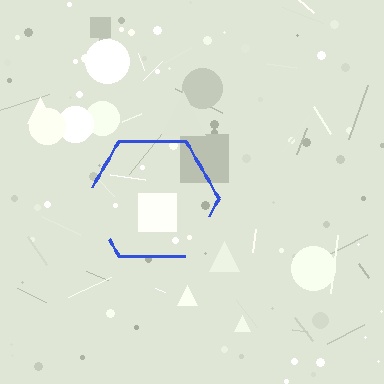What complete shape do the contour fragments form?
The contour fragments form a hexagon.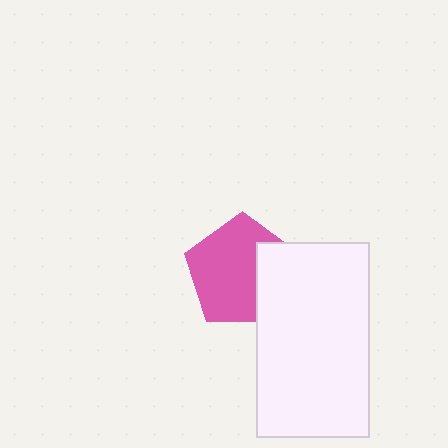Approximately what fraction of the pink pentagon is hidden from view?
Roughly 31% of the pink pentagon is hidden behind the white rectangle.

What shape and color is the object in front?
The object in front is a white rectangle.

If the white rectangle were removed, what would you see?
You would see the complete pink pentagon.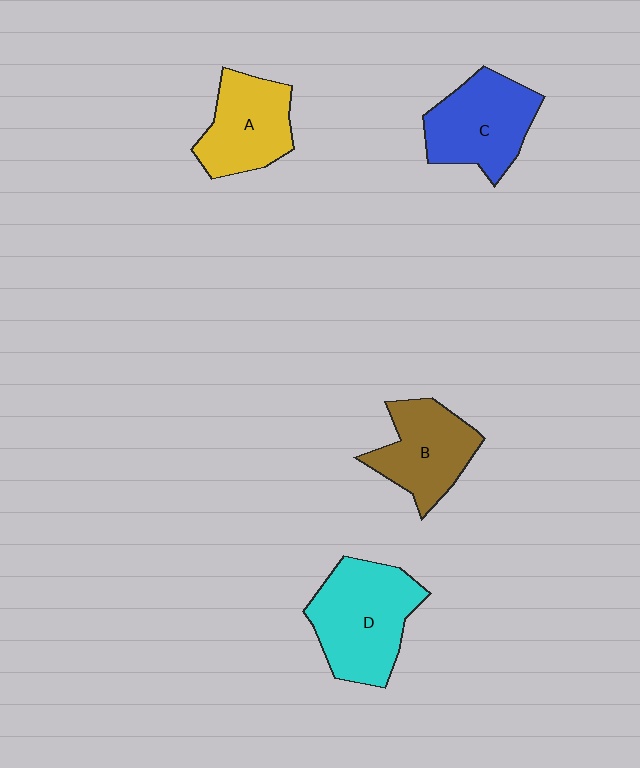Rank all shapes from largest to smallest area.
From largest to smallest: D (cyan), C (blue), B (brown), A (yellow).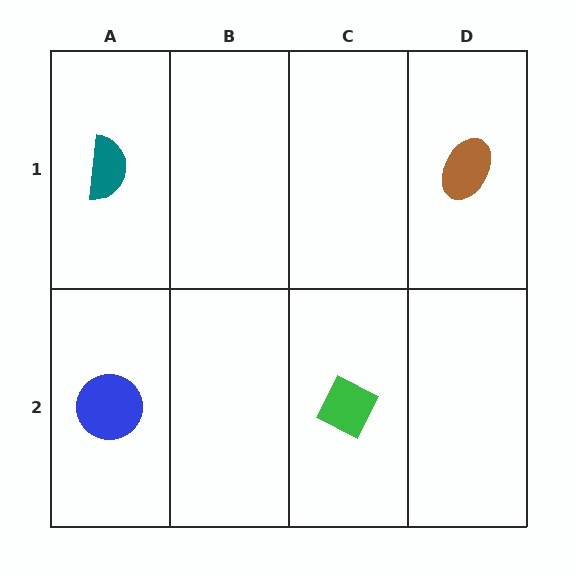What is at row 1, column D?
A brown ellipse.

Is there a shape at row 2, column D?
No, that cell is empty.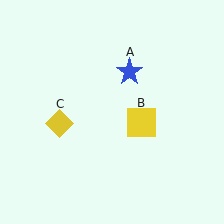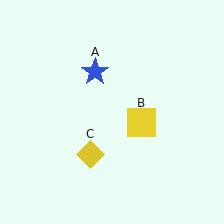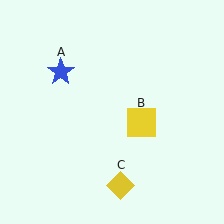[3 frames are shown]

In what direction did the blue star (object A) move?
The blue star (object A) moved left.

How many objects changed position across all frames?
2 objects changed position: blue star (object A), yellow diamond (object C).